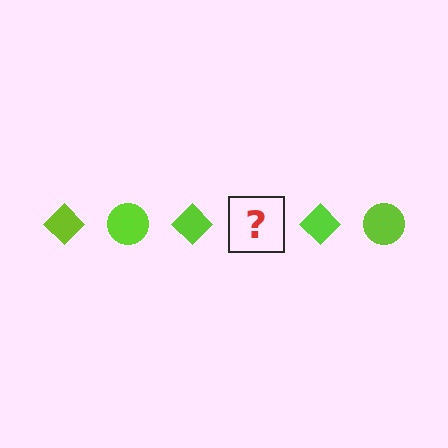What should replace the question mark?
The question mark should be replaced with a lime circle.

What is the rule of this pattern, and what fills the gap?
The rule is that the pattern cycles through diamond, circle shapes in lime. The gap should be filled with a lime circle.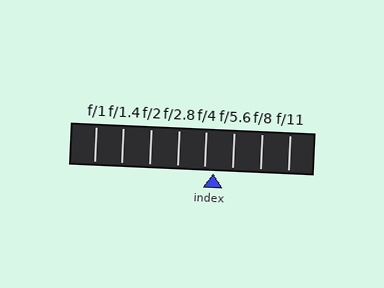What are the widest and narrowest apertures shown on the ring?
The widest aperture shown is f/1 and the narrowest is f/11.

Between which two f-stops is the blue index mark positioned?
The index mark is between f/4 and f/5.6.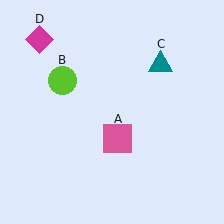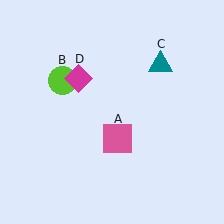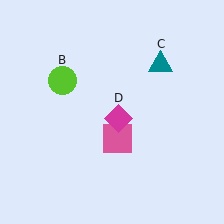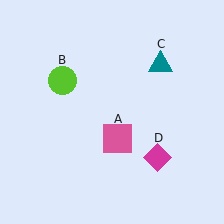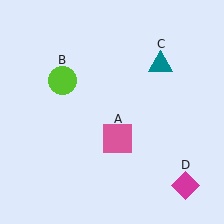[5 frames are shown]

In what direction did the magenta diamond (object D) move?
The magenta diamond (object D) moved down and to the right.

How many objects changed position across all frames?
1 object changed position: magenta diamond (object D).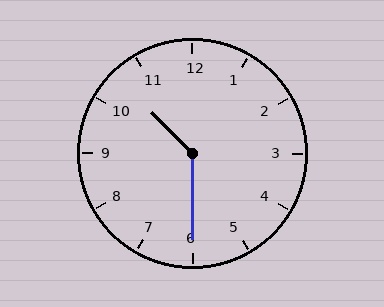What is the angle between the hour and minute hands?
Approximately 135 degrees.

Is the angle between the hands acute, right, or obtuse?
It is obtuse.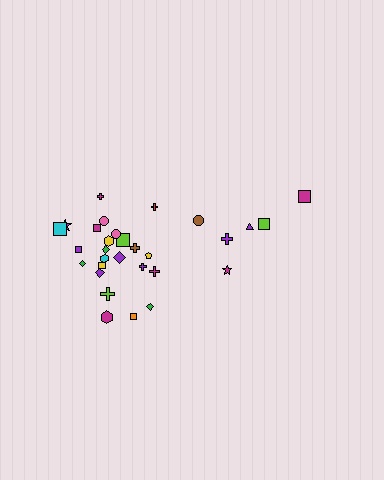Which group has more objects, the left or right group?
The left group.